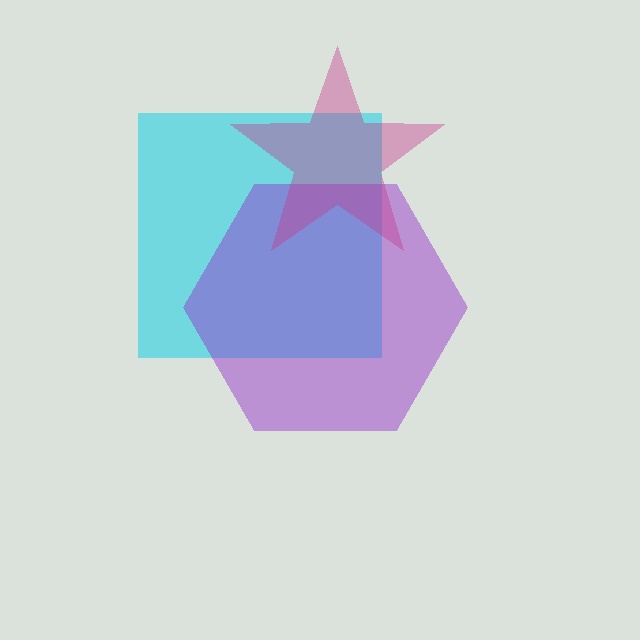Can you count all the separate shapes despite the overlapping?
Yes, there are 3 separate shapes.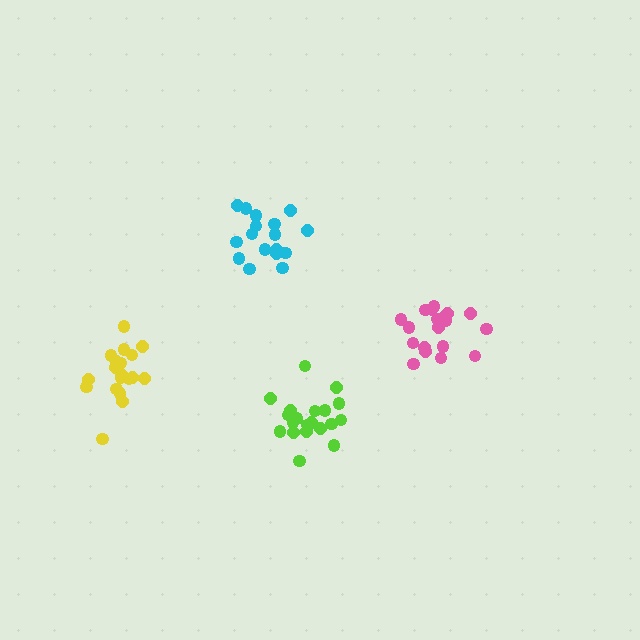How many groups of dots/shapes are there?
There are 4 groups.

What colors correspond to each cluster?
The clusters are colored: lime, cyan, yellow, pink.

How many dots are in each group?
Group 1: 20 dots, Group 2: 17 dots, Group 3: 20 dots, Group 4: 19 dots (76 total).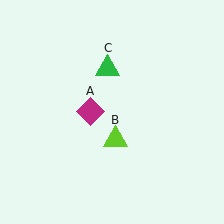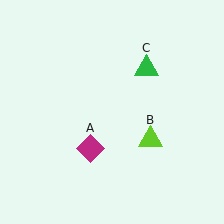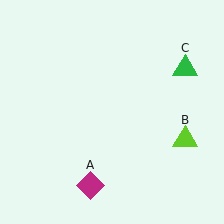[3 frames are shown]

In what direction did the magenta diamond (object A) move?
The magenta diamond (object A) moved down.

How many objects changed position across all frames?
3 objects changed position: magenta diamond (object A), lime triangle (object B), green triangle (object C).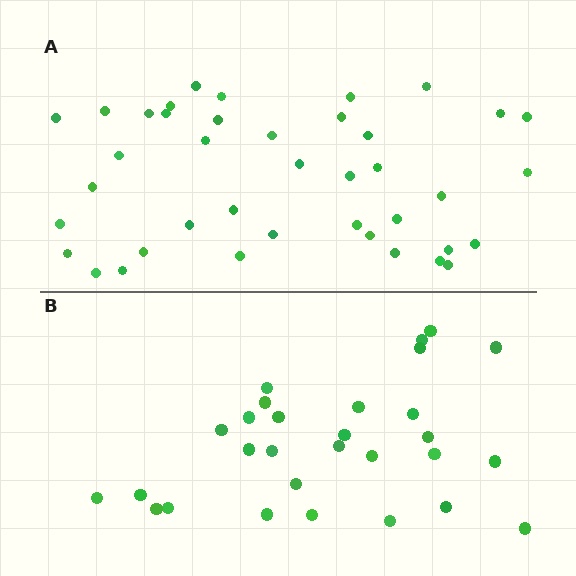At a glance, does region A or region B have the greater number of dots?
Region A (the top region) has more dots.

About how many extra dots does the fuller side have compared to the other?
Region A has roughly 12 or so more dots than region B.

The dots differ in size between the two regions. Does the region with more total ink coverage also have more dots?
No. Region B has more total ink coverage because its dots are larger, but region A actually contains more individual dots. Total area can be misleading — the number of items is what matters here.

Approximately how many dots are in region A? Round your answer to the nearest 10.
About 40 dots.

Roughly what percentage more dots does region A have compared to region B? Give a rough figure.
About 40% more.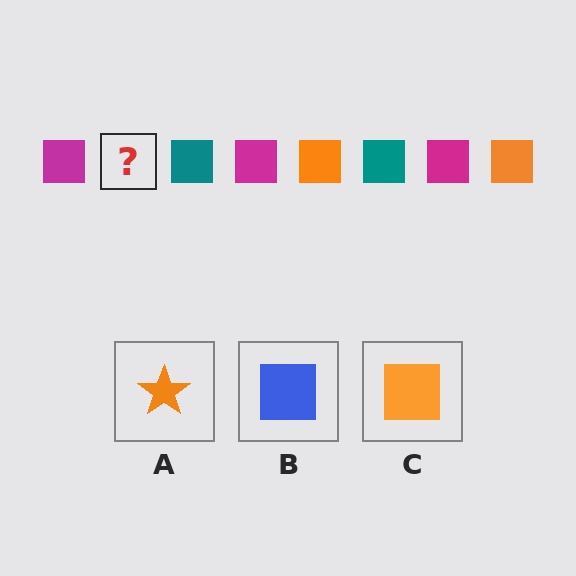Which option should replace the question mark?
Option C.